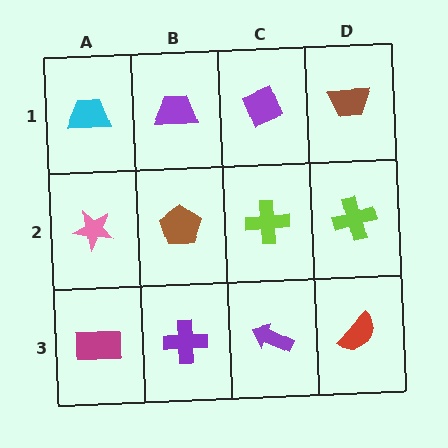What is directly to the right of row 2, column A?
A brown pentagon.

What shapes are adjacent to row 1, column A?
A pink star (row 2, column A), a purple trapezoid (row 1, column B).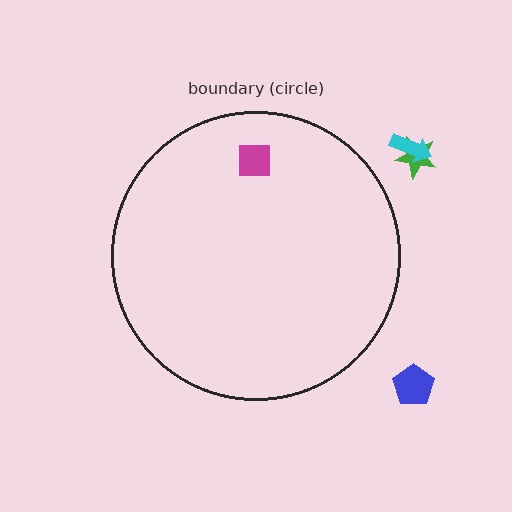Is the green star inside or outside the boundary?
Outside.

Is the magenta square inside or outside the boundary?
Inside.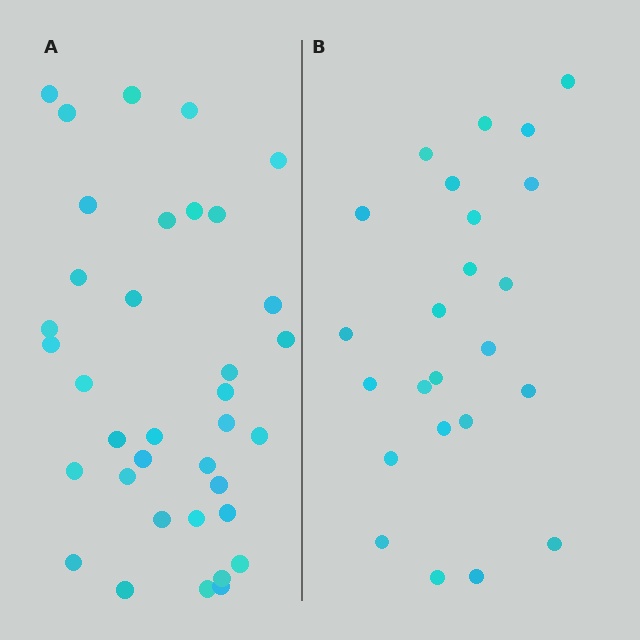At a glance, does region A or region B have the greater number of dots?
Region A (the left region) has more dots.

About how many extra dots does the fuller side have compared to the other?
Region A has roughly 12 or so more dots than region B.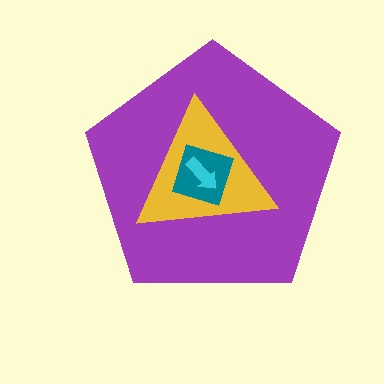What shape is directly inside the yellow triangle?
The teal square.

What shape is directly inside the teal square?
The cyan arrow.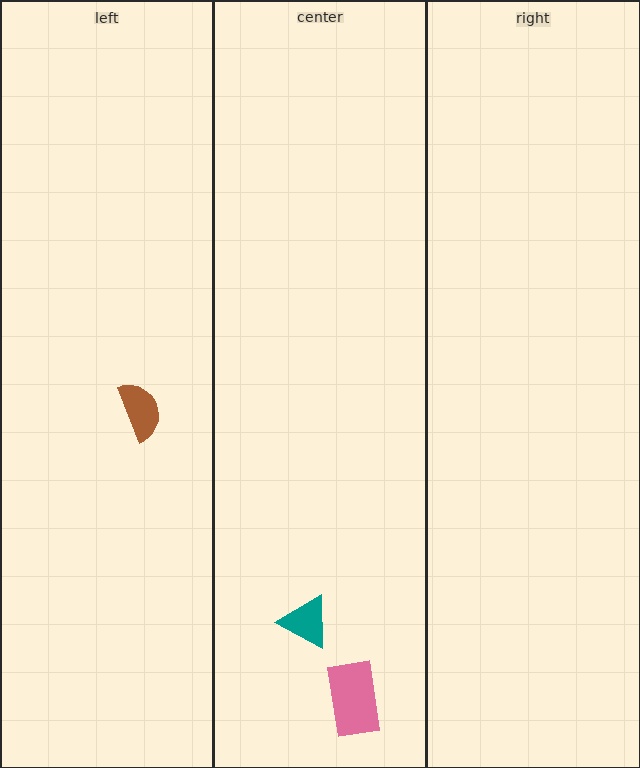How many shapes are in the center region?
2.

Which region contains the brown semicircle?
The left region.